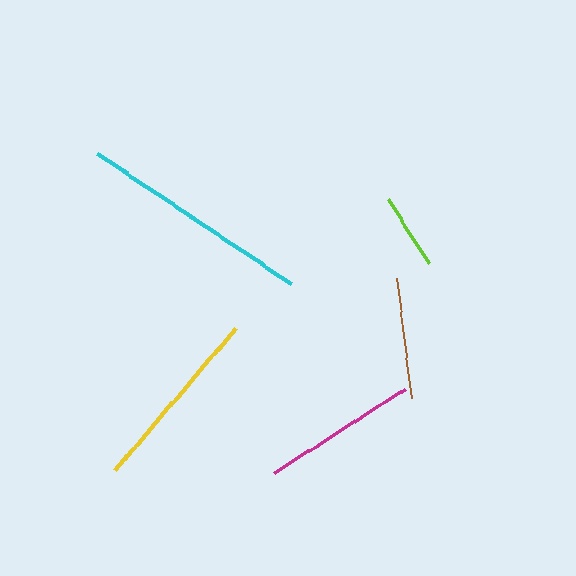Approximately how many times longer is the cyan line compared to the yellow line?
The cyan line is approximately 1.3 times the length of the yellow line.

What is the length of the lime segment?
The lime segment is approximately 75 pixels long.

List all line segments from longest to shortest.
From longest to shortest: cyan, yellow, magenta, brown, lime.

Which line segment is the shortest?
The lime line is the shortest at approximately 75 pixels.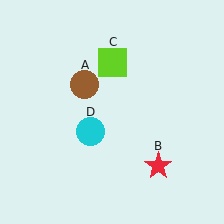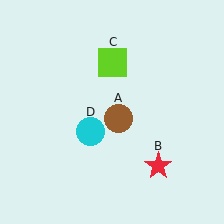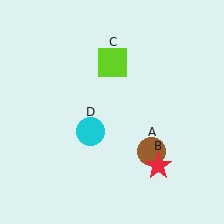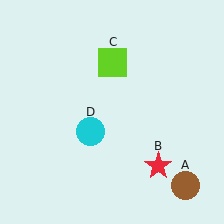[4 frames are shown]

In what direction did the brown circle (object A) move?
The brown circle (object A) moved down and to the right.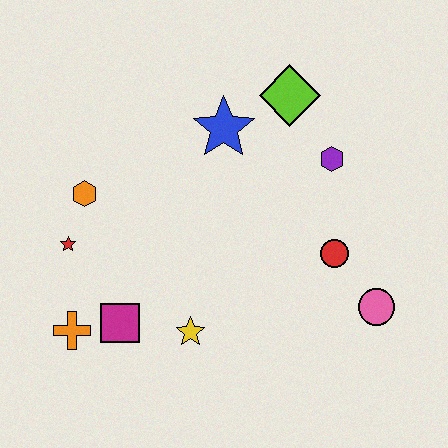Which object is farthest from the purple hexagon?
The orange cross is farthest from the purple hexagon.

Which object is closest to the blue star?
The lime diamond is closest to the blue star.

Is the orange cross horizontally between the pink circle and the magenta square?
No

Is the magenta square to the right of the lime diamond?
No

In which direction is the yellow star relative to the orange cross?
The yellow star is to the right of the orange cross.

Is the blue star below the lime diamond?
Yes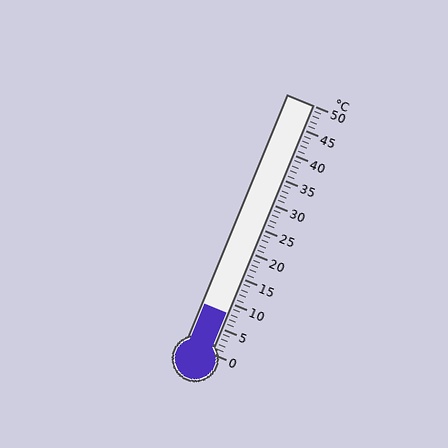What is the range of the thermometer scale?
The thermometer scale ranges from 0°C to 50°C.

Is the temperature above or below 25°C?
The temperature is below 25°C.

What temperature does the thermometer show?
The thermometer shows approximately 8°C.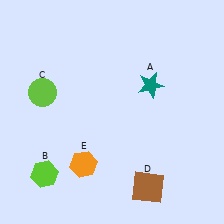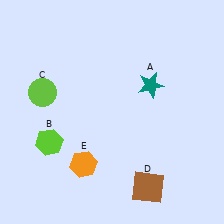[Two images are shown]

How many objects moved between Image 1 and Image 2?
1 object moved between the two images.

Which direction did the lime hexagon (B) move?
The lime hexagon (B) moved up.